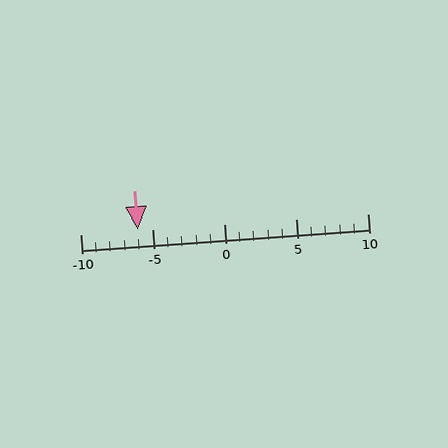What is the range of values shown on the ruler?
The ruler shows values from -10 to 10.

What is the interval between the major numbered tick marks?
The major tick marks are spaced 5 units apart.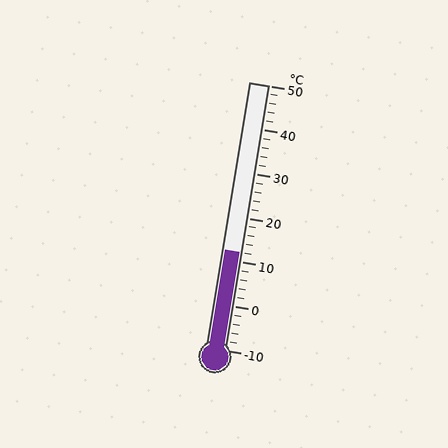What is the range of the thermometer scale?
The thermometer scale ranges from -10°C to 50°C.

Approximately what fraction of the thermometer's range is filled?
The thermometer is filled to approximately 35% of its range.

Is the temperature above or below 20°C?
The temperature is below 20°C.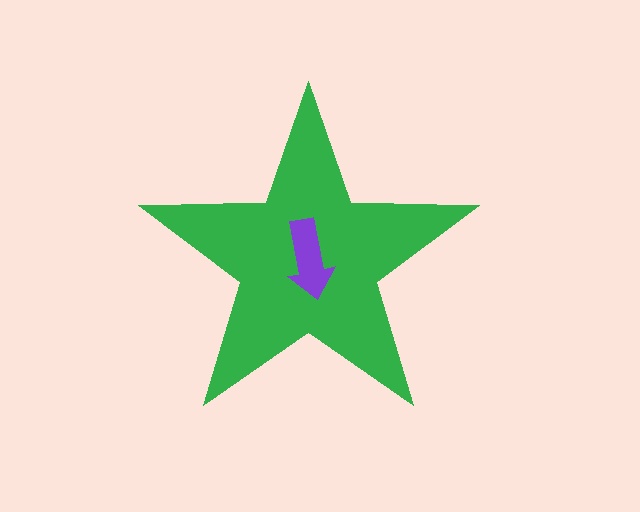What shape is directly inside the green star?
The purple arrow.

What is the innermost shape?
The purple arrow.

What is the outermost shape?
The green star.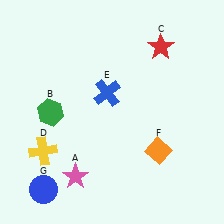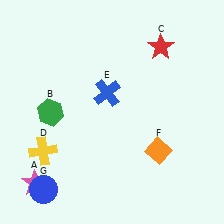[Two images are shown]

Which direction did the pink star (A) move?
The pink star (A) moved left.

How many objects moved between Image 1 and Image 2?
1 object moved between the two images.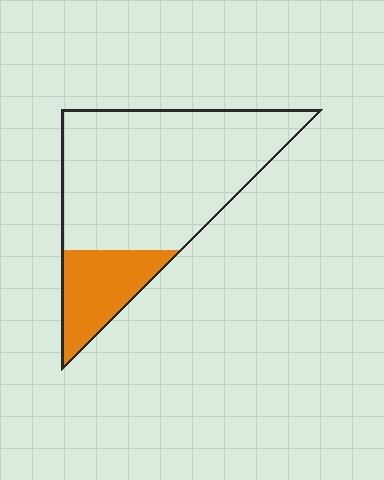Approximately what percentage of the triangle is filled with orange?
Approximately 20%.